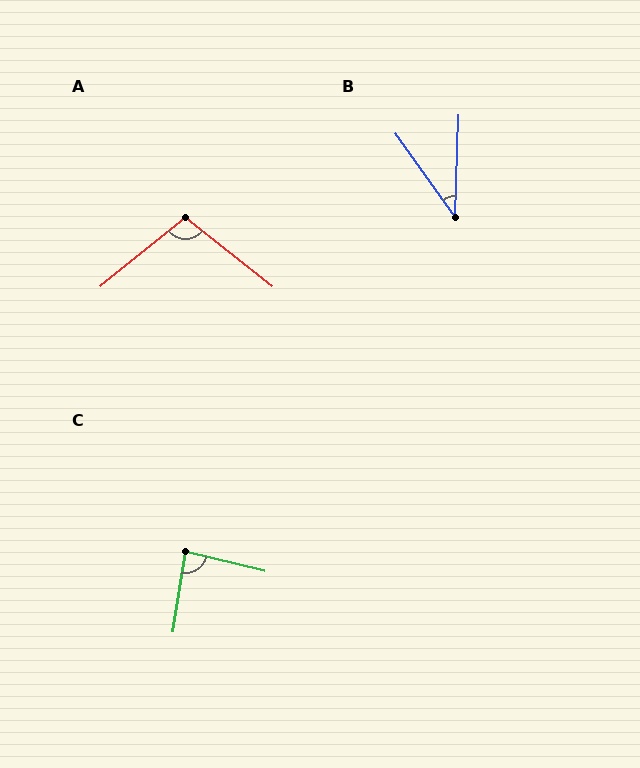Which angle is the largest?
A, at approximately 102 degrees.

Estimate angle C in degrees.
Approximately 85 degrees.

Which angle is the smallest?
B, at approximately 38 degrees.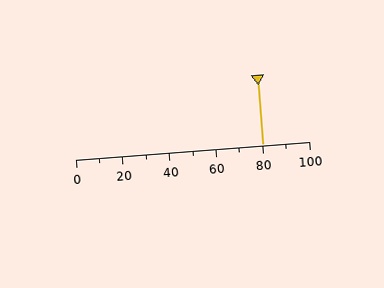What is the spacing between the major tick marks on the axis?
The major ticks are spaced 20 apart.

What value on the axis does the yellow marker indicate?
The marker indicates approximately 80.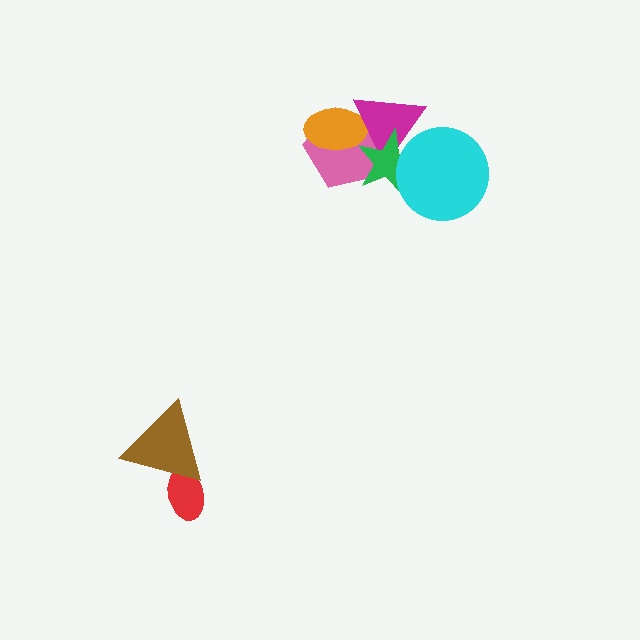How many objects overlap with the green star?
3 objects overlap with the green star.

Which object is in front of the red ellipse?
The brown triangle is in front of the red ellipse.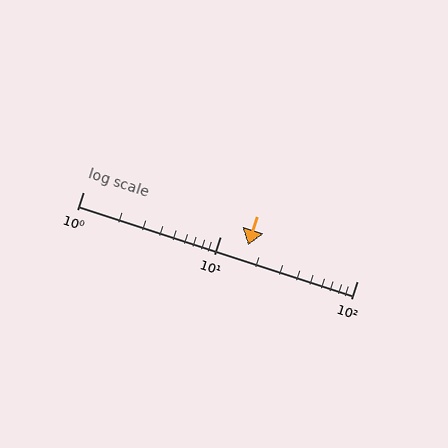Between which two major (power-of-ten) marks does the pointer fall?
The pointer is between 10 and 100.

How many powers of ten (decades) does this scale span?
The scale spans 2 decades, from 1 to 100.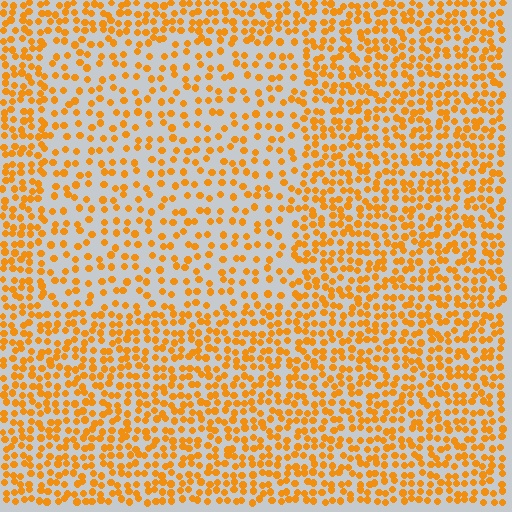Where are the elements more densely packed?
The elements are more densely packed outside the rectangle boundary.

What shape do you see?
I see a rectangle.